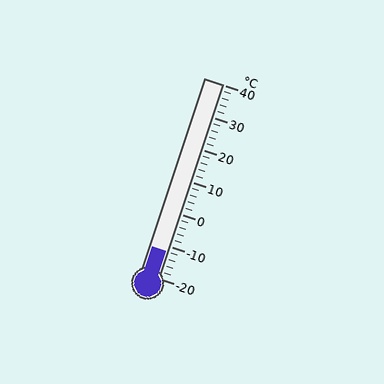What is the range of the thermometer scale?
The thermometer scale ranges from -20°C to 40°C.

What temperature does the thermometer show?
The thermometer shows approximately -12°C.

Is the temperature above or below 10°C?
The temperature is below 10°C.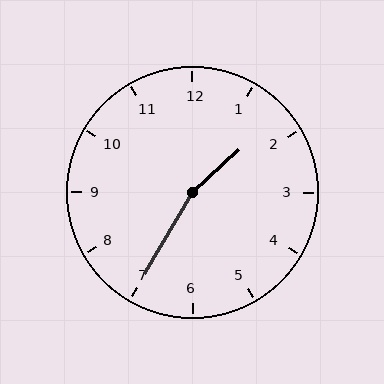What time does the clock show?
1:35.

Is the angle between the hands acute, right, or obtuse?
It is obtuse.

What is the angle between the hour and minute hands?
Approximately 162 degrees.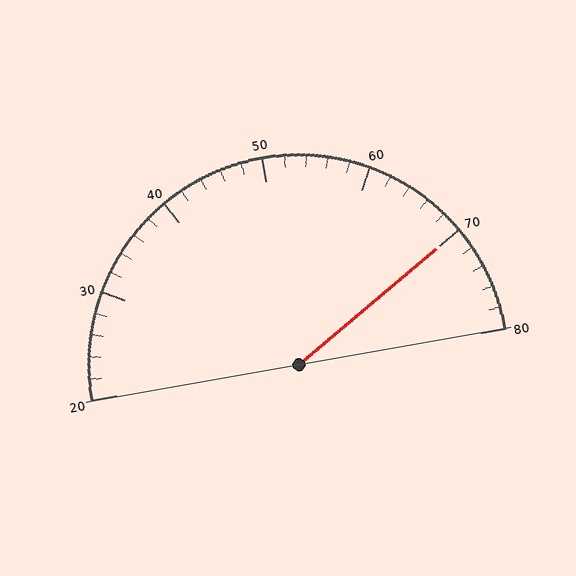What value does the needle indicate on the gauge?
The needle indicates approximately 70.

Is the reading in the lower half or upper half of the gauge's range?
The reading is in the upper half of the range (20 to 80).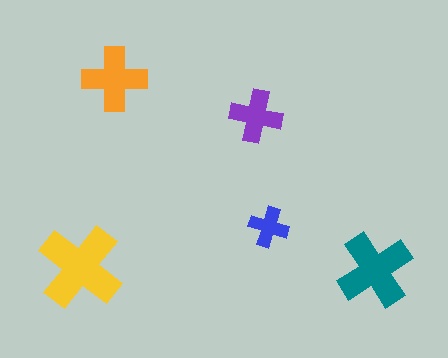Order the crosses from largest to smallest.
the yellow one, the teal one, the orange one, the purple one, the blue one.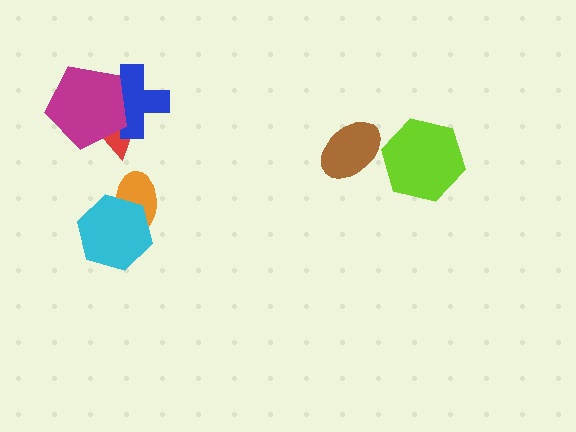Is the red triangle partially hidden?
Yes, it is partially covered by another shape.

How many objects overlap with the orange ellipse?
1 object overlaps with the orange ellipse.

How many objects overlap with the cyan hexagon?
1 object overlaps with the cyan hexagon.